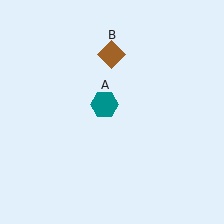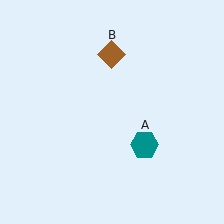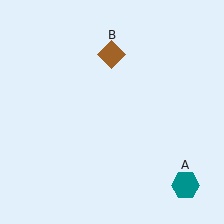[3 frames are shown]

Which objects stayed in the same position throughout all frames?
Brown diamond (object B) remained stationary.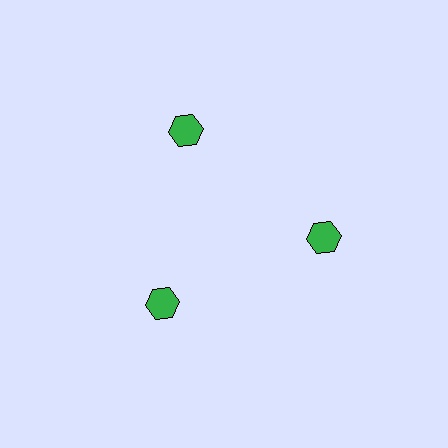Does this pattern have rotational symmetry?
Yes, this pattern has 3-fold rotational symmetry. It looks the same after rotating 120 degrees around the center.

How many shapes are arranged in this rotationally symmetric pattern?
There are 3 shapes, arranged in 3 groups of 1.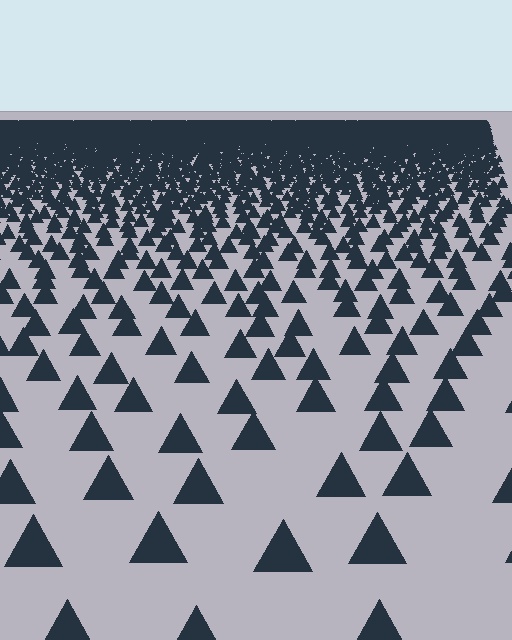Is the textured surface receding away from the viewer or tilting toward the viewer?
The surface is receding away from the viewer. Texture elements get smaller and denser toward the top.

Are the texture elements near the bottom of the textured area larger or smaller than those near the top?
Larger. Near the bottom, elements are closer to the viewer and appear at a bigger on-screen size.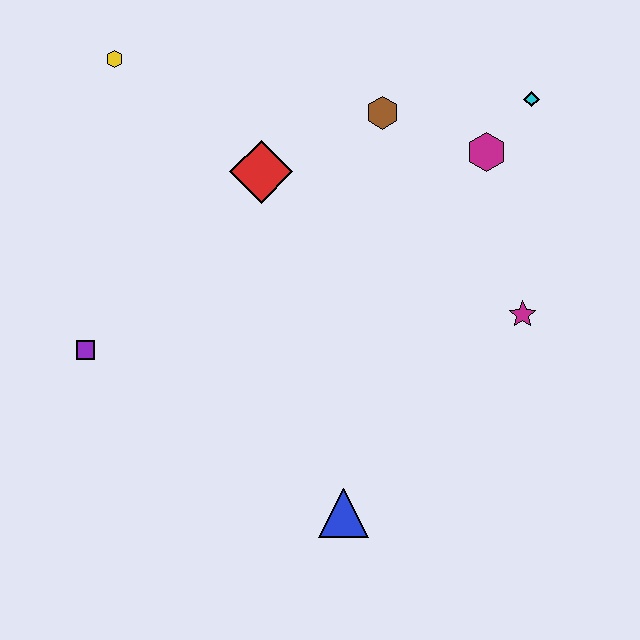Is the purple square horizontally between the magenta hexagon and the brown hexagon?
No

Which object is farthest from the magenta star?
The yellow hexagon is farthest from the magenta star.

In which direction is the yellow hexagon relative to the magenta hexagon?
The yellow hexagon is to the left of the magenta hexagon.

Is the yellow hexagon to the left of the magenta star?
Yes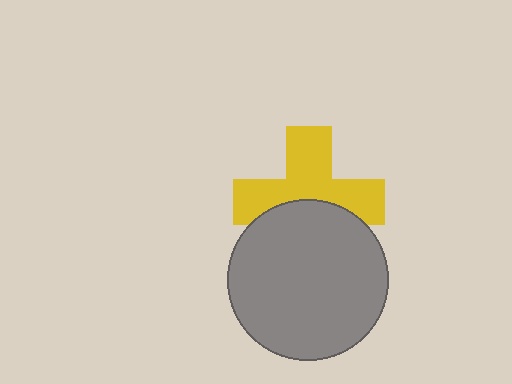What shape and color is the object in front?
The object in front is a gray circle.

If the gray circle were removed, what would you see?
You would see the complete yellow cross.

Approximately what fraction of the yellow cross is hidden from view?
Roughly 39% of the yellow cross is hidden behind the gray circle.